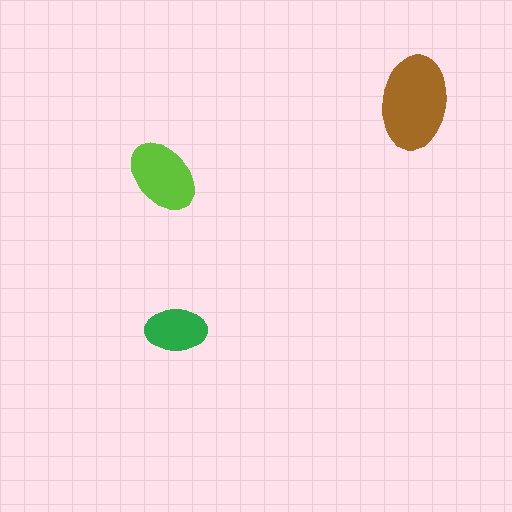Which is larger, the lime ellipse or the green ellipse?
The lime one.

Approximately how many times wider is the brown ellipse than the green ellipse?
About 1.5 times wider.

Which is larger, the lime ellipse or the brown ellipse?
The brown one.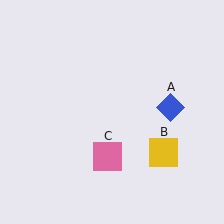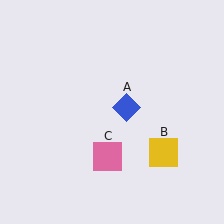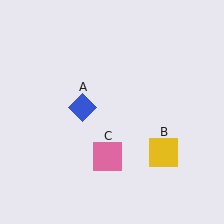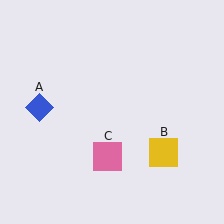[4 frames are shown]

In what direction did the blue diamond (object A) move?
The blue diamond (object A) moved left.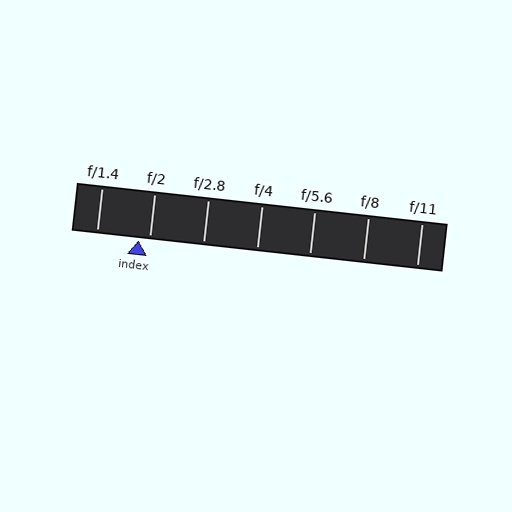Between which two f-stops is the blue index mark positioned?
The index mark is between f/1.4 and f/2.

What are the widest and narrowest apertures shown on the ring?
The widest aperture shown is f/1.4 and the narrowest is f/11.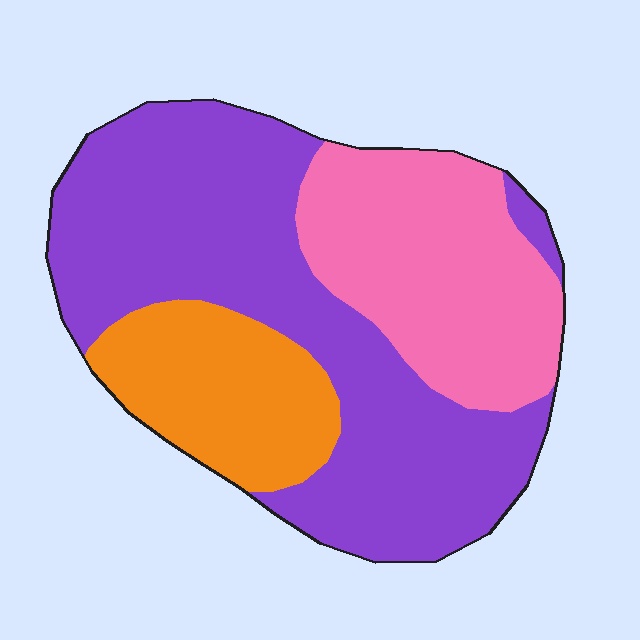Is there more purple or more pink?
Purple.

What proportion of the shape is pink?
Pink takes up between a quarter and a half of the shape.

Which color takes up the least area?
Orange, at roughly 20%.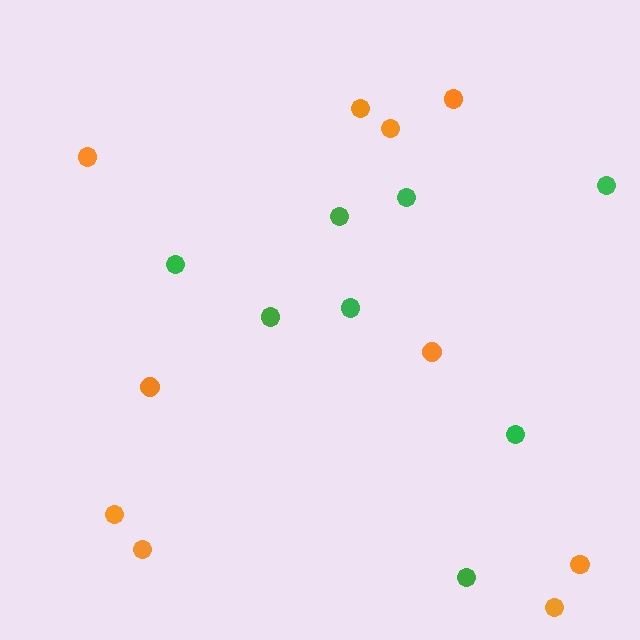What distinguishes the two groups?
There are 2 groups: one group of orange circles (10) and one group of green circles (8).